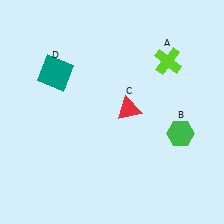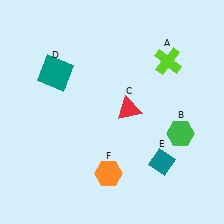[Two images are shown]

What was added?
A teal diamond (E), an orange hexagon (F) were added in Image 2.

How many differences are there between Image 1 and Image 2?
There are 2 differences between the two images.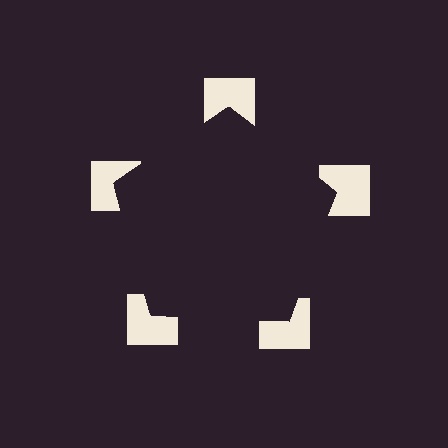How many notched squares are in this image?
There are 5 — one at each vertex of the illusory pentagon.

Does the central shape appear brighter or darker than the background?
It typically appears slightly darker than the background, even though no actual brightness change is drawn.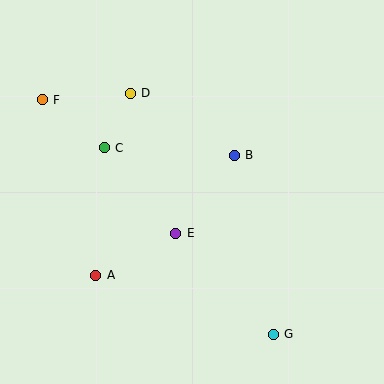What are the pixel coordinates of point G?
Point G is at (273, 334).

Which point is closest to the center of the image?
Point E at (176, 233) is closest to the center.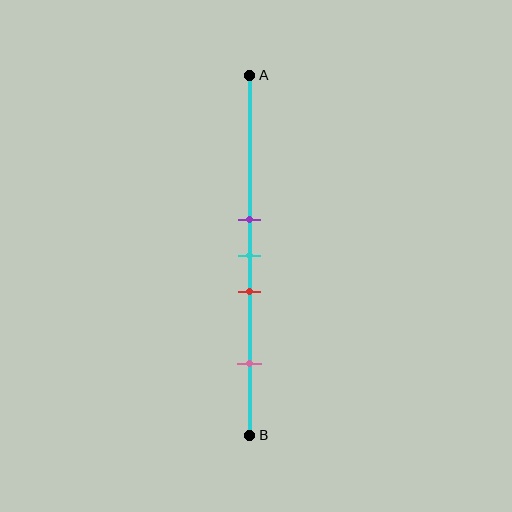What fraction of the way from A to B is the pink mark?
The pink mark is approximately 80% (0.8) of the way from A to B.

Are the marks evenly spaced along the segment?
No, the marks are not evenly spaced.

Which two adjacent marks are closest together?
The purple and cyan marks are the closest adjacent pair.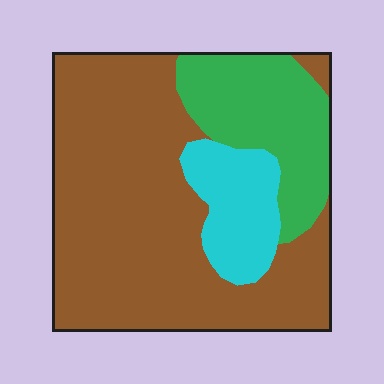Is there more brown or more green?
Brown.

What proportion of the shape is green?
Green covers 22% of the shape.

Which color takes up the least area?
Cyan, at roughly 15%.